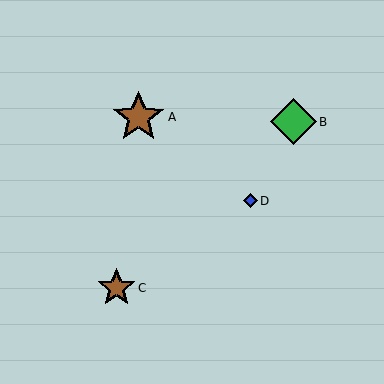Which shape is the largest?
The brown star (labeled A) is the largest.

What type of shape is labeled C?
Shape C is a brown star.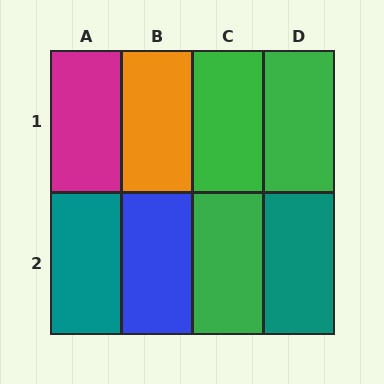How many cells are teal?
2 cells are teal.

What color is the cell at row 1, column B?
Orange.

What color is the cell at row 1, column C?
Green.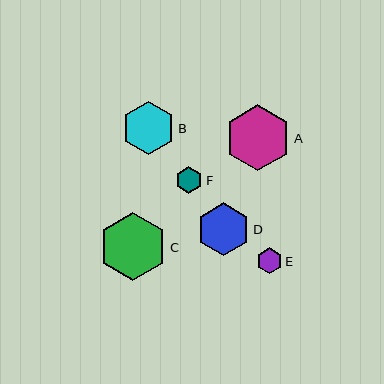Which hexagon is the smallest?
Hexagon E is the smallest with a size of approximately 26 pixels.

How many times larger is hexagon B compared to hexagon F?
Hexagon B is approximately 1.9 times the size of hexagon F.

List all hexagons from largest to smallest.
From largest to smallest: C, A, B, D, F, E.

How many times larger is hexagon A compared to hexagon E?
Hexagon A is approximately 2.6 times the size of hexagon E.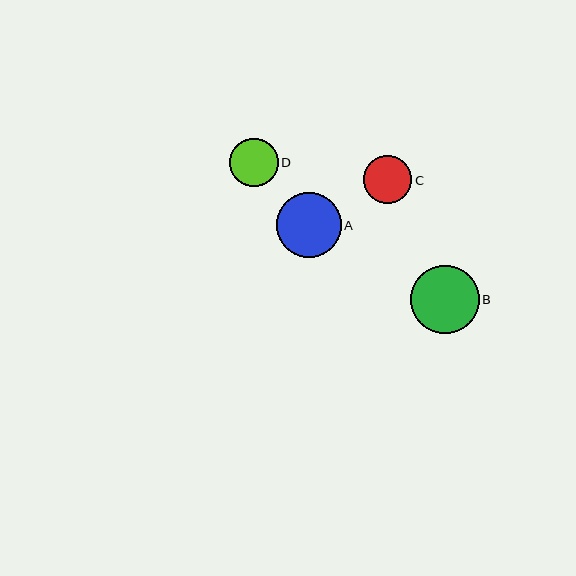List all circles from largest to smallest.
From largest to smallest: B, A, D, C.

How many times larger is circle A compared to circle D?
Circle A is approximately 1.3 times the size of circle D.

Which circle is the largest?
Circle B is the largest with a size of approximately 68 pixels.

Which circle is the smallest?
Circle C is the smallest with a size of approximately 48 pixels.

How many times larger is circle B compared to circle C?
Circle B is approximately 1.4 times the size of circle C.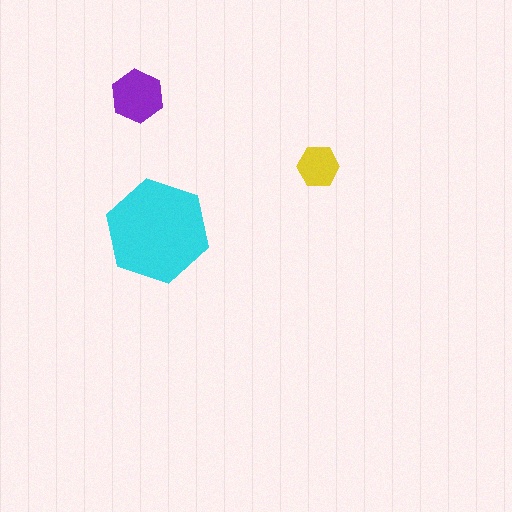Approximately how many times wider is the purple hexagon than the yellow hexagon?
About 1.5 times wider.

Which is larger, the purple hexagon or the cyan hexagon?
The cyan one.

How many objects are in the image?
There are 3 objects in the image.